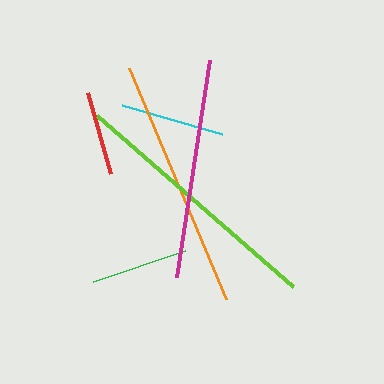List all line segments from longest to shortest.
From longest to shortest: lime, orange, magenta, cyan, green, red.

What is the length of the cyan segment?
The cyan segment is approximately 104 pixels long.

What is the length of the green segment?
The green segment is approximately 97 pixels long.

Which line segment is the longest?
The lime line is the longest at approximately 260 pixels.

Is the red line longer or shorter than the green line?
The green line is longer than the red line.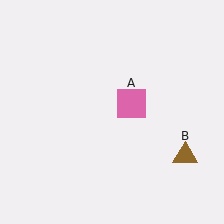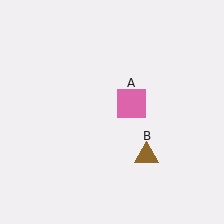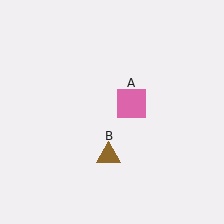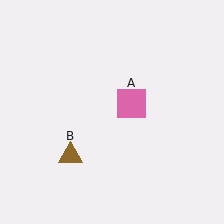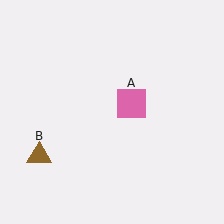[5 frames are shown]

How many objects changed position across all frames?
1 object changed position: brown triangle (object B).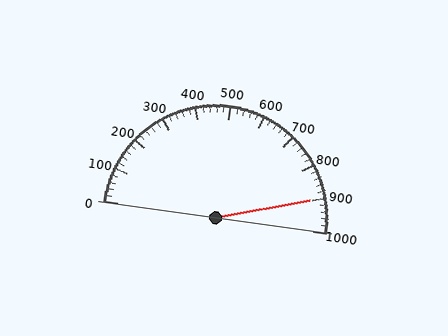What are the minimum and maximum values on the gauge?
The gauge ranges from 0 to 1000.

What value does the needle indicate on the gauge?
The needle indicates approximately 900.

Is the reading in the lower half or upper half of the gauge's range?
The reading is in the upper half of the range (0 to 1000).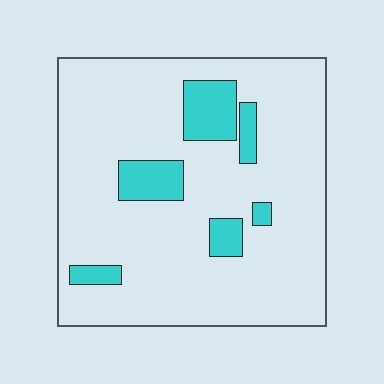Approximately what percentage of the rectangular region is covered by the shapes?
Approximately 15%.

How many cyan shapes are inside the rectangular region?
6.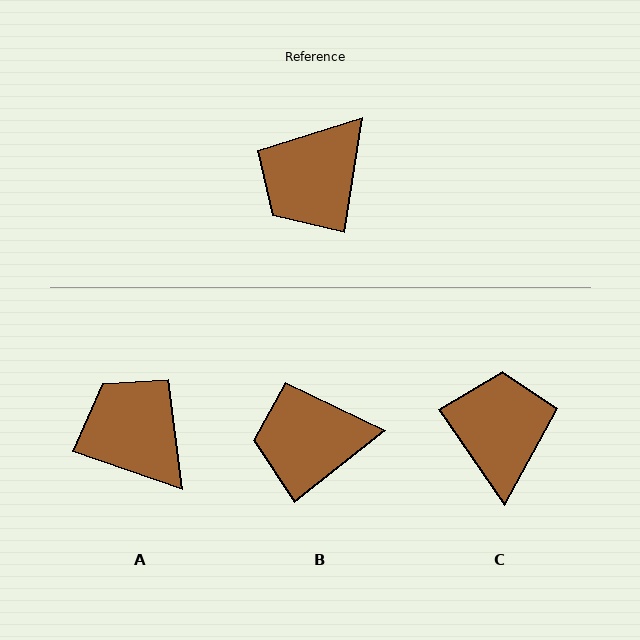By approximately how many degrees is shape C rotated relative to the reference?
Approximately 136 degrees clockwise.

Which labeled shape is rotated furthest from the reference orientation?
C, about 136 degrees away.